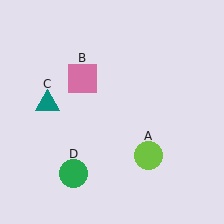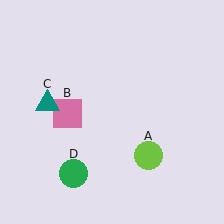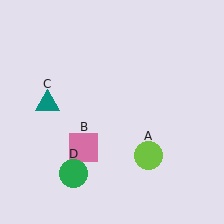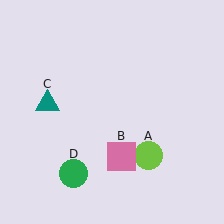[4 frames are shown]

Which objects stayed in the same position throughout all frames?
Lime circle (object A) and teal triangle (object C) and green circle (object D) remained stationary.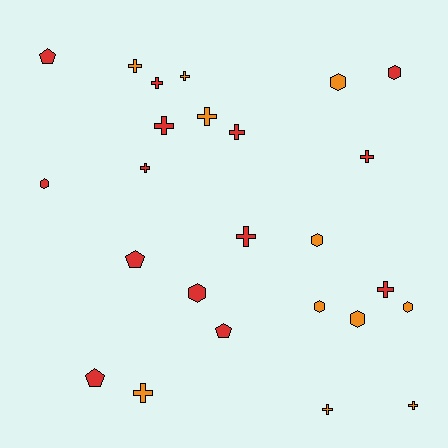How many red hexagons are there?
There are 3 red hexagons.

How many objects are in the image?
There are 25 objects.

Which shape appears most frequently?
Cross, with 13 objects.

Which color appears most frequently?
Red, with 14 objects.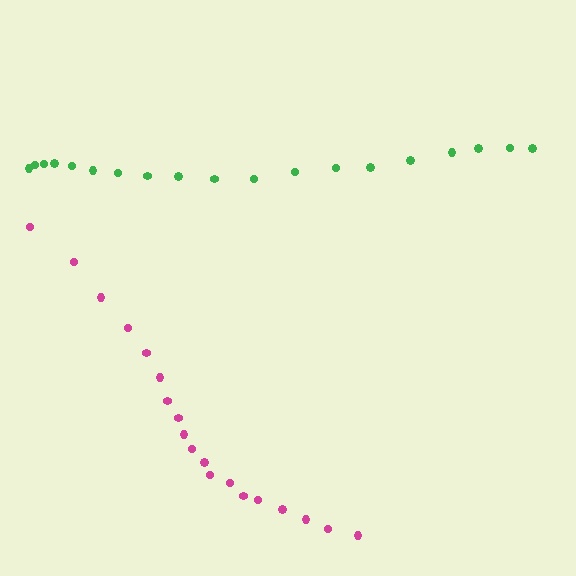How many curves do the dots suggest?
There are 2 distinct paths.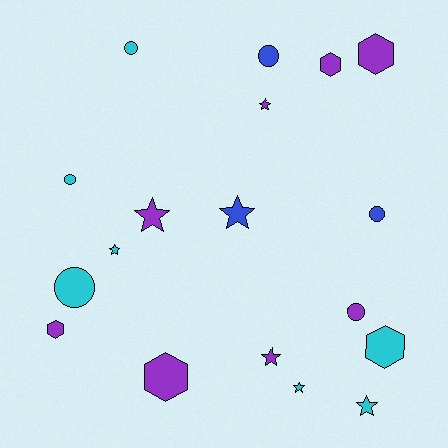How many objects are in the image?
There are 18 objects.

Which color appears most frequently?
Purple, with 8 objects.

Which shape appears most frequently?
Star, with 7 objects.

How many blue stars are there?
There is 1 blue star.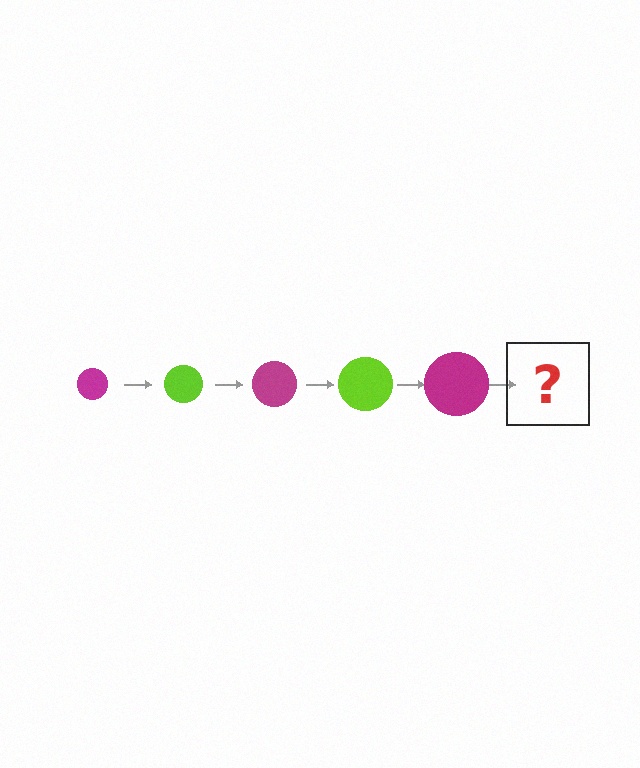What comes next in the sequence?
The next element should be a lime circle, larger than the previous one.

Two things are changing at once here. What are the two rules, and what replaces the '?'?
The two rules are that the circle grows larger each step and the color cycles through magenta and lime. The '?' should be a lime circle, larger than the previous one.